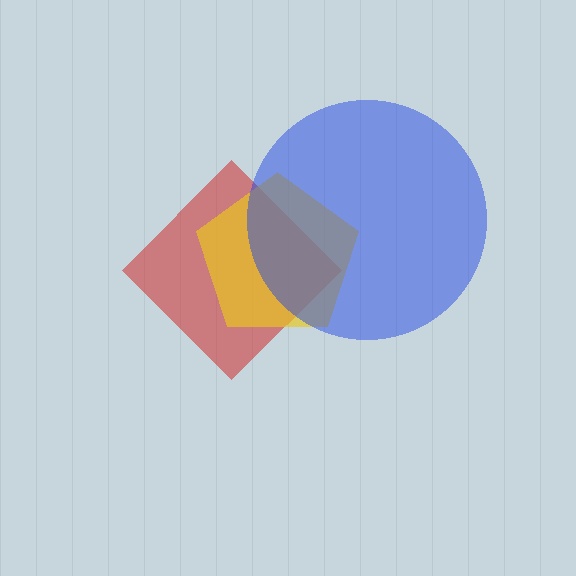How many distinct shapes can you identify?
There are 3 distinct shapes: a red diamond, a yellow pentagon, a blue circle.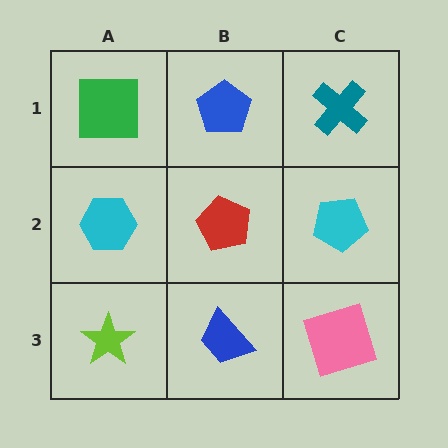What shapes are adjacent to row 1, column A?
A cyan hexagon (row 2, column A), a blue pentagon (row 1, column B).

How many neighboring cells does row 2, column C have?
3.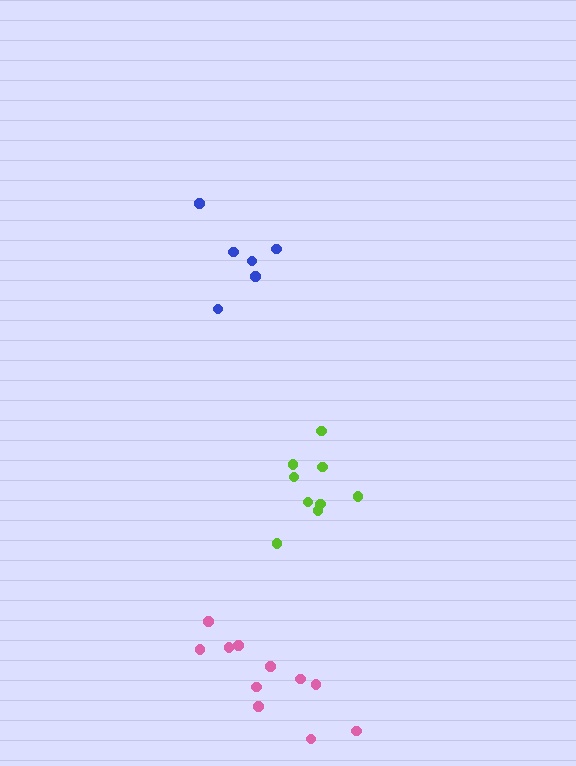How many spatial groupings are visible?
There are 3 spatial groupings.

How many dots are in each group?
Group 1: 11 dots, Group 2: 6 dots, Group 3: 9 dots (26 total).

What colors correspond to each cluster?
The clusters are colored: pink, blue, lime.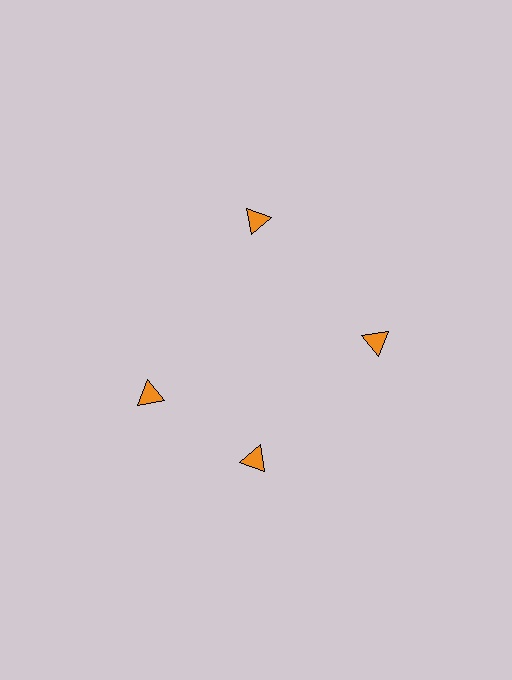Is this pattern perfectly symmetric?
No. The 4 orange triangles are arranged in a ring, but one element near the 9 o'clock position is rotated out of alignment along the ring, breaking the 4-fold rotational symmetry.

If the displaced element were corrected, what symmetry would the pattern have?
It would have 4-fold rotational symmetry — the pattern would map onto itself every 90 degrees.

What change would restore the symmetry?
The symmetry would be restored by rotating it back into even spacing with its neighbors so that all 4 triangles sit at equal angles and equal distance from the center.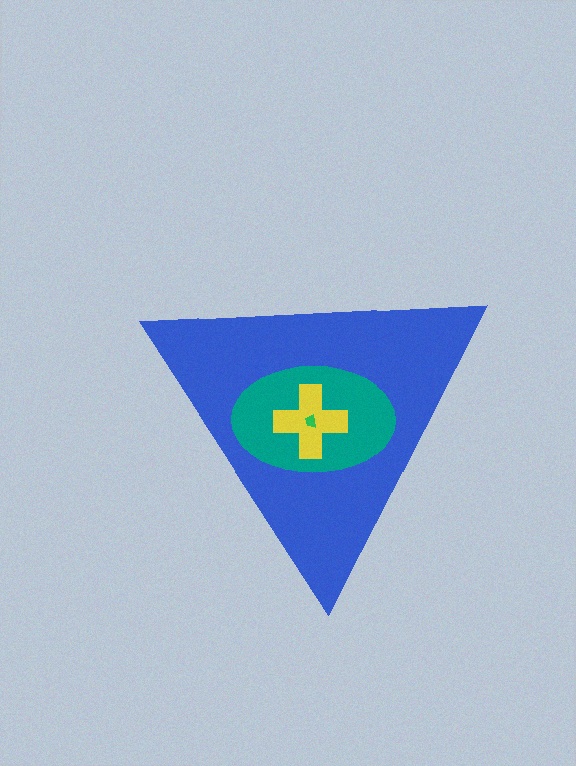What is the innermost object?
The green trapezoid.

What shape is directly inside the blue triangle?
The teal ellipse.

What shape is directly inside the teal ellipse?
The yellow cross.